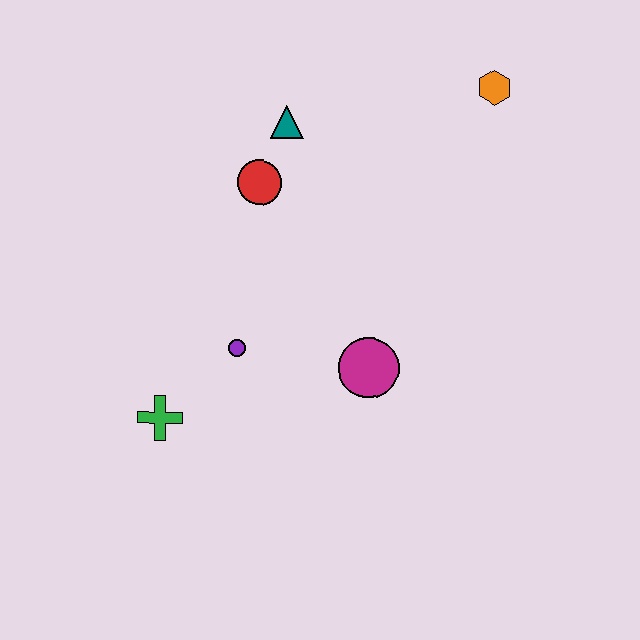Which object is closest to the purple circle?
The green cross is closest to the purple circle.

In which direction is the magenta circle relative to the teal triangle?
The magenta circle is below the teal triangle.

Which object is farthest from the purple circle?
The orange hexagon is farthest from the purple circle.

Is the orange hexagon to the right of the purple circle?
Yes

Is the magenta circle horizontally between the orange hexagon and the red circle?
Yes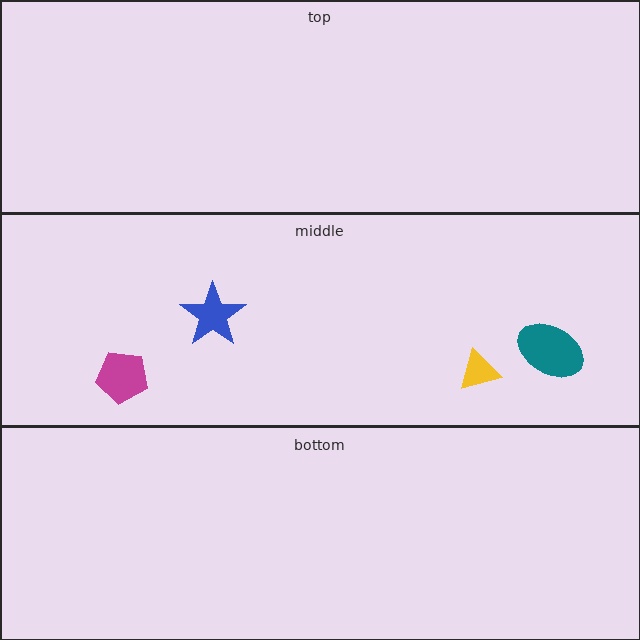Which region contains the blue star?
The middle region.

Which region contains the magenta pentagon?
The middle region.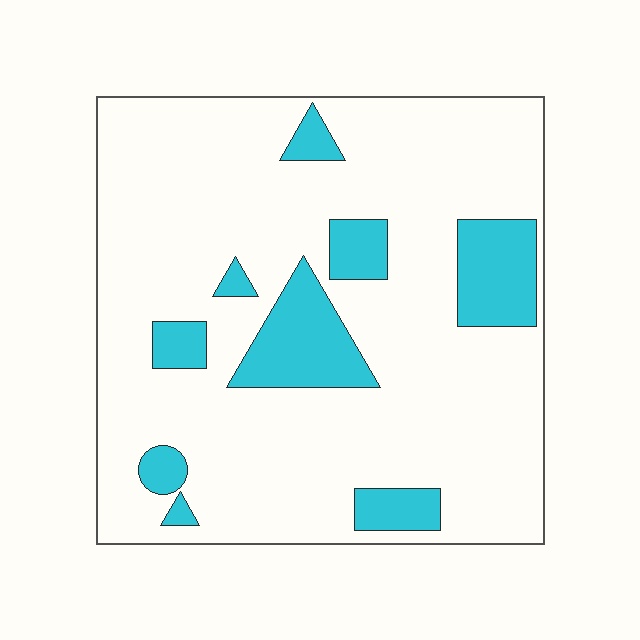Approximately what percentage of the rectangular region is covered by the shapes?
Approximately 15%.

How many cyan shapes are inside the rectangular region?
9.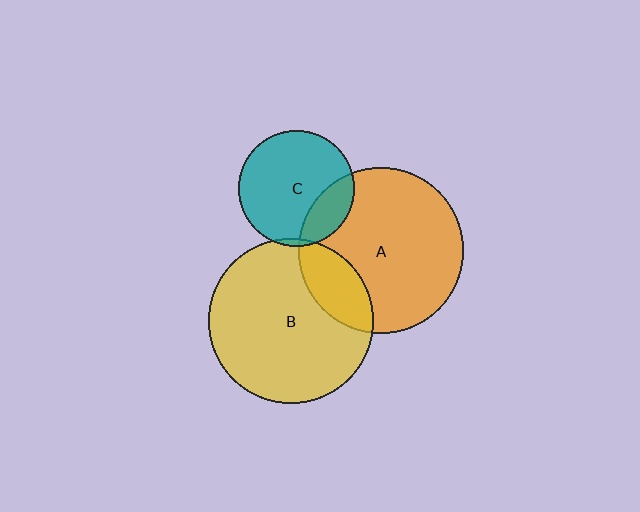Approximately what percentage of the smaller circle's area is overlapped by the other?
Approximately 5%.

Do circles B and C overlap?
Yes.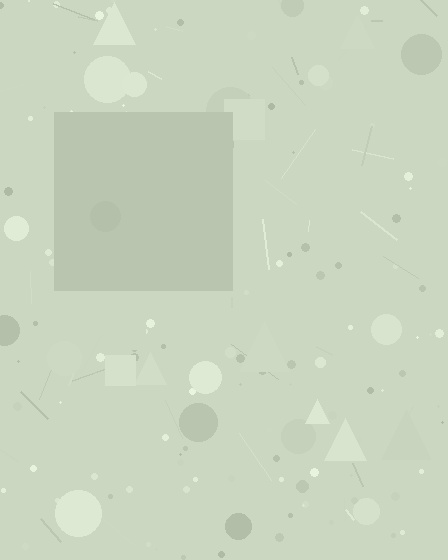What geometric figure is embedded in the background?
A square is embedded in the background.